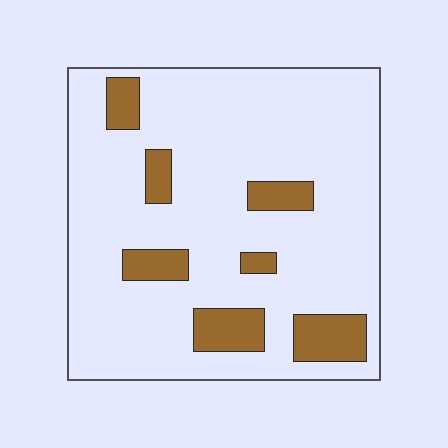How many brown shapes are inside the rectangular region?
7.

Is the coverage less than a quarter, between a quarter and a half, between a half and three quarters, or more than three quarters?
Less than a quarter.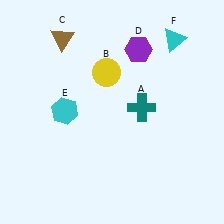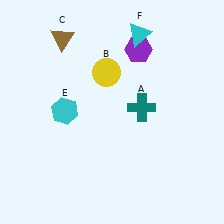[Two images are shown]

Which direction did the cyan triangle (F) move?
The cyan triangle (F) moved left.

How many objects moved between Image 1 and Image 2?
1 object moved between the two images.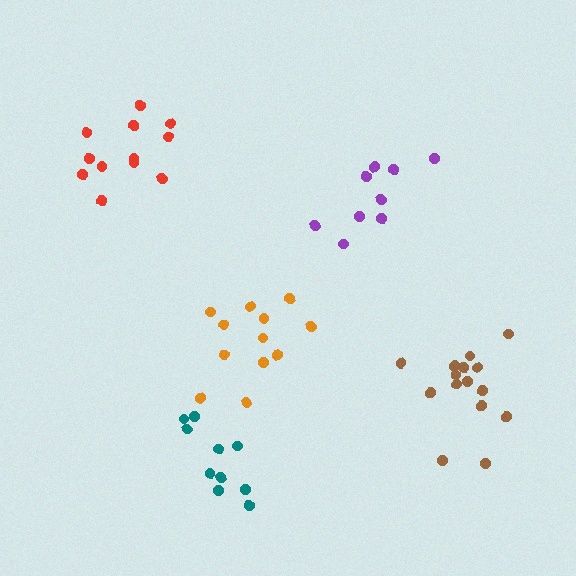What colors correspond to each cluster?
The clusters are colored: orange, brown, red, purple, teal.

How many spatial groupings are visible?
There are 5 spatial groupings.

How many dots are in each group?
Group 1: 12 dots, Group 2: 15 dots, Group 3: 12 dots, Group 4: 9 dots, Group 5: 10 dots (58 total).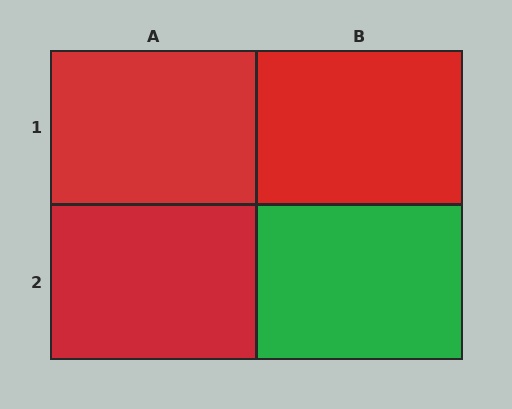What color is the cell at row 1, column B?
Red.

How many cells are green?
1 cell is green.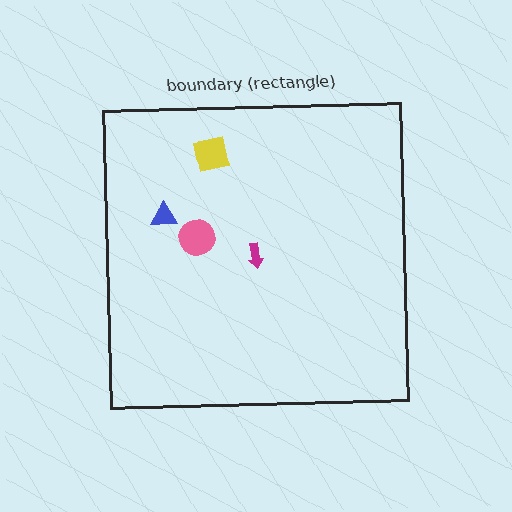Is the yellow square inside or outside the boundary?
Inside.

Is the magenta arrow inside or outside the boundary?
Inside.